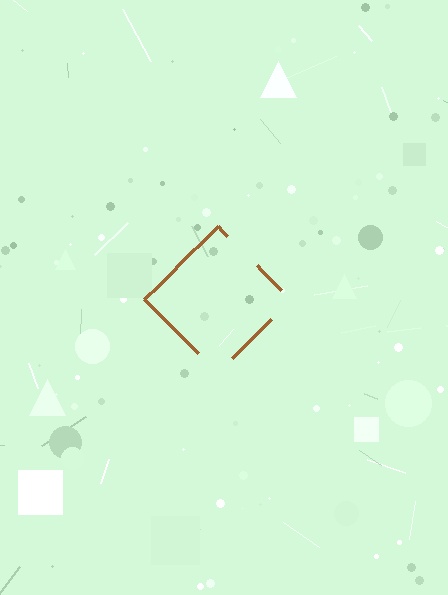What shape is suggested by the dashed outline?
The dashed outline suggests a diamond.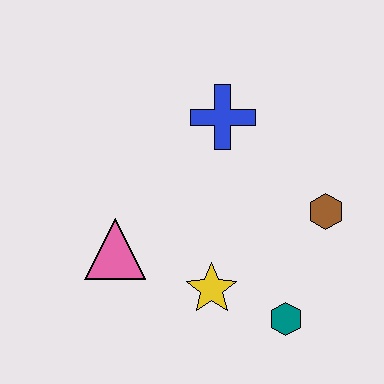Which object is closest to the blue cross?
The brown hexagon is closest to the blue cross.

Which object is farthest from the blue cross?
The teal hexagon is farthest from the blue cross.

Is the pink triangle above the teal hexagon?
Yes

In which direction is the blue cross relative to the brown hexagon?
The blue cross is to the left of the brown hexagon.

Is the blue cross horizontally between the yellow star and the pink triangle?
No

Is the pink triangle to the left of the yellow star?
Yes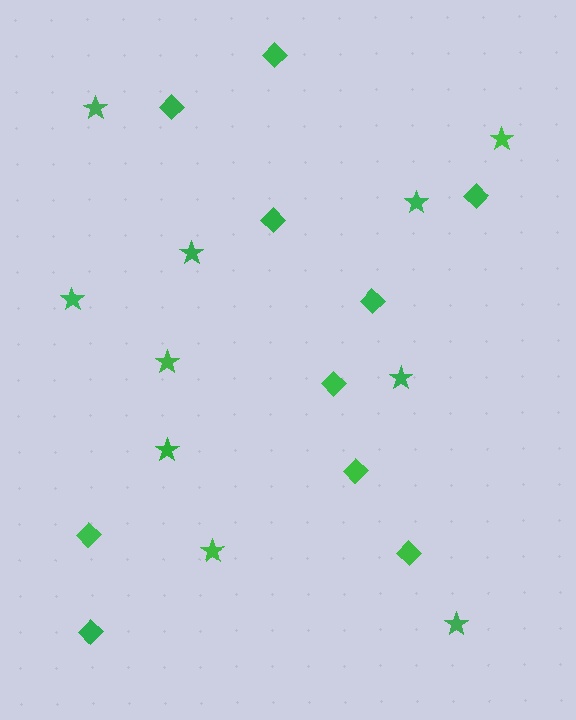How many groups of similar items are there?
There are 2 groups: one group of diamonds (10) and one group of stars (10).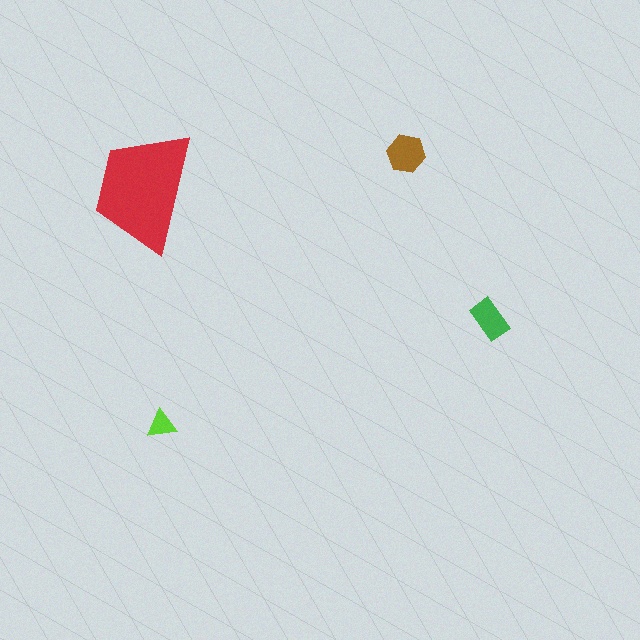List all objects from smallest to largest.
The lime triangle, the green rectangle, the brown hexagon, the red trapezoid.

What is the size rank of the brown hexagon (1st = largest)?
2nd.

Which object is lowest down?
The lime triangle is bottommost.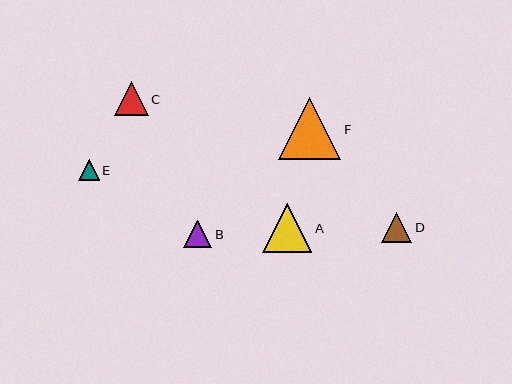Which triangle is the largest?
Triangle F is the largest with a size of approximately 62 pixels.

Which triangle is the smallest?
Triangle E is the smallest with a size of approximately 21 pixels.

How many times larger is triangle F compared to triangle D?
Triangle F is approximately 2.0 times the size of triangle D.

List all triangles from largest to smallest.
From largest to smallest: F, A, C, D, B, E.